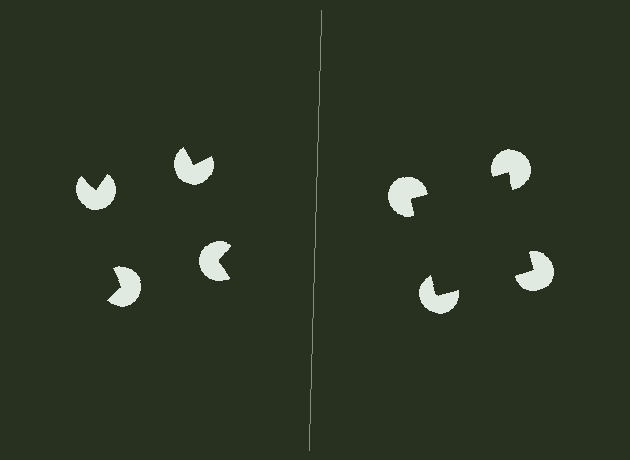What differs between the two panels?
The pac-man discs are positioned identically on both sides; only the wedge orientations differ. On the right they align to a square; on the left they are misaligned.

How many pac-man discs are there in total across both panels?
8 — 4 on each side.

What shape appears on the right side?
An illusory square.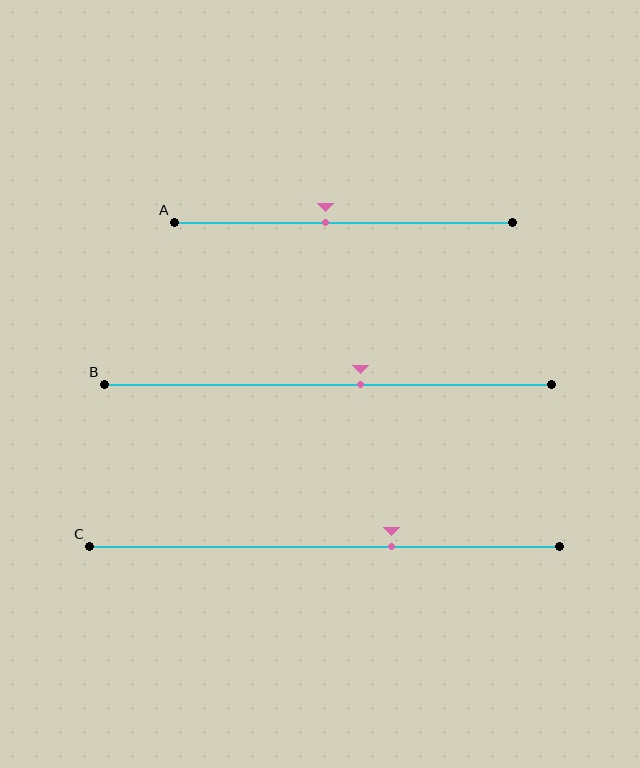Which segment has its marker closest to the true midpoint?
Segment A has its marker closest to the true midpoint.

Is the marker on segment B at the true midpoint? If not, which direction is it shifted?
No, the marker on segment B is shifted to the right by about 7% of the segment length.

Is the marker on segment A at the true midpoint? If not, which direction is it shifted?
No, the marker on segment A is shifted to the left by about 5% of the segment length.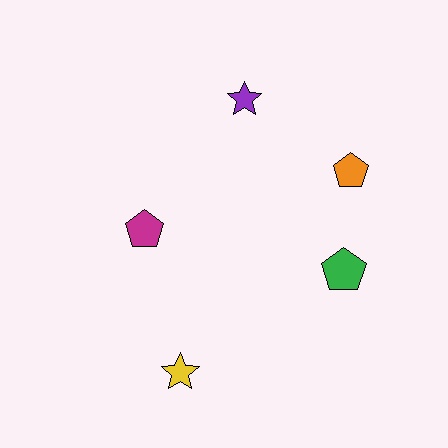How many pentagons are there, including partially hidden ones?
There are 3 pentagons.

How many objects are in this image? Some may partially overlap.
There are 5 objects.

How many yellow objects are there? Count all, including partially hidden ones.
There is 1 yellow object.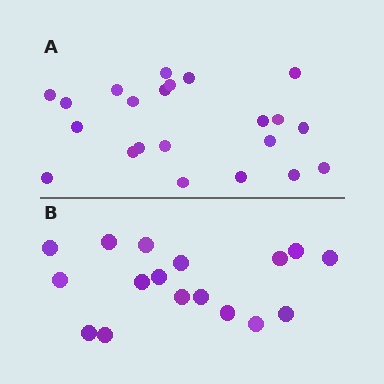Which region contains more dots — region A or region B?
Region A (the top region) has more dots.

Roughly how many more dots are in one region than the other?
Region A has about 5 more dots than region B.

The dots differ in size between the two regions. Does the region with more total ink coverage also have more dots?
No. Region B has more total ink coverage because its dots are larger, but region A actually contains more individual dots. Total area can be misleading — the number of items is what matters here.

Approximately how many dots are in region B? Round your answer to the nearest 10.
About 20 dots. (The exact count is 17, which rounds to 20.)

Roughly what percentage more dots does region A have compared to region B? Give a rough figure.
About 30% more.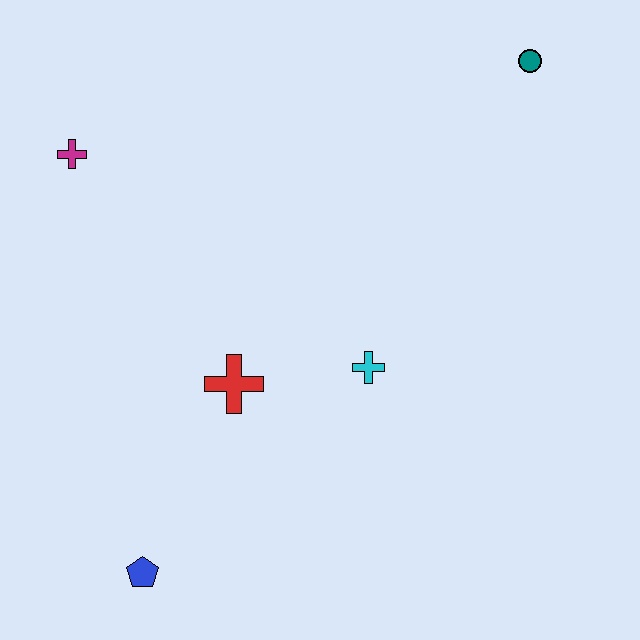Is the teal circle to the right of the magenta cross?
Yes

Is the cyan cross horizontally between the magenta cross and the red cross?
No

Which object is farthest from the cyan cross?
The magenta cross is farthest from the cyan cross.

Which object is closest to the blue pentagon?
The red cross is closest to the blue pentagon.